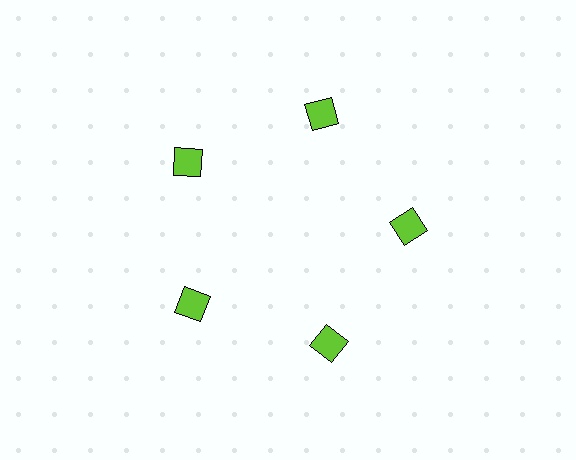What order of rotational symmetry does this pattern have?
This pattern has 5-fold rotational symmetry.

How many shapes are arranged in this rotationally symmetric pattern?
There are 5 shapes, arranged in 5 groups of 1.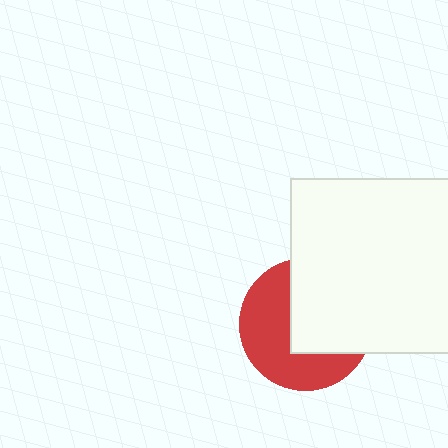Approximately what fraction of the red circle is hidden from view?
Roughly 49% of the red circle is hidden behind the white square.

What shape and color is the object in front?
The object in front is a white square.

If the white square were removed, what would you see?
You would see the complete red circle.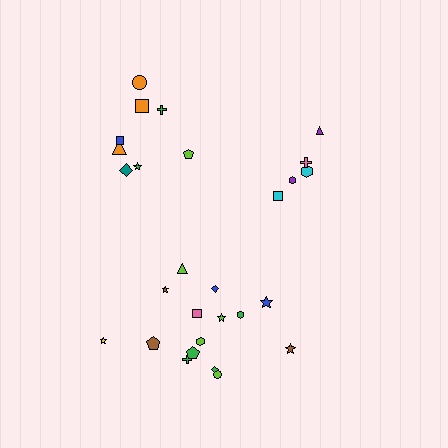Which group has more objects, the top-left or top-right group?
The top-left group.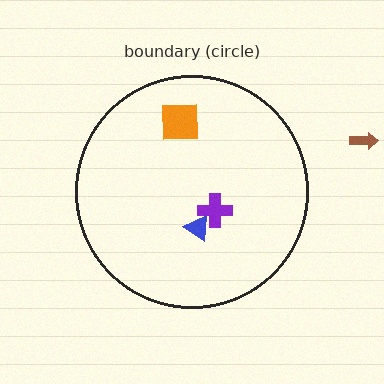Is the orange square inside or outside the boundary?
Inside.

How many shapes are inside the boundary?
3 inside, 1 outside.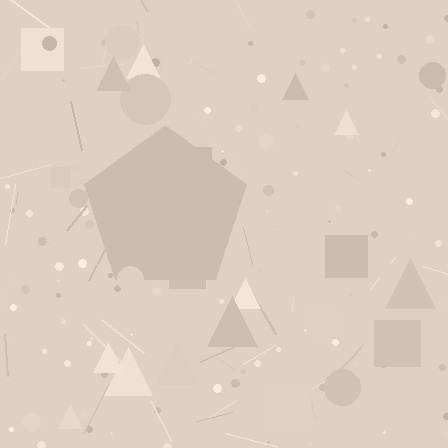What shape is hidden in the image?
A pentagon is hidden in the image.